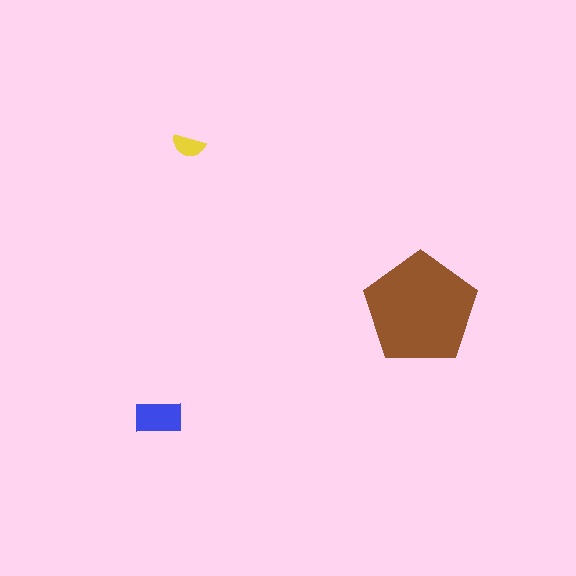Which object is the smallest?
The yellow semicircle.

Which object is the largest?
The brown pentagon.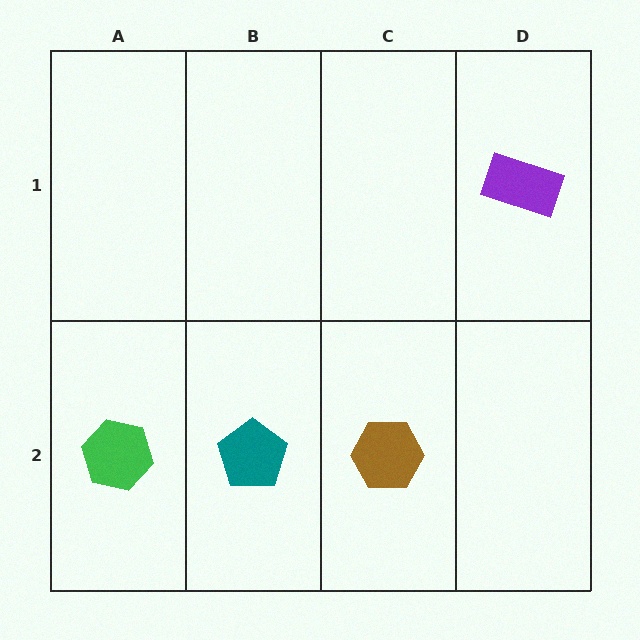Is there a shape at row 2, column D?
No, that cell is empty.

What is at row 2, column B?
A teal pentagon.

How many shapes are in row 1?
1 shape.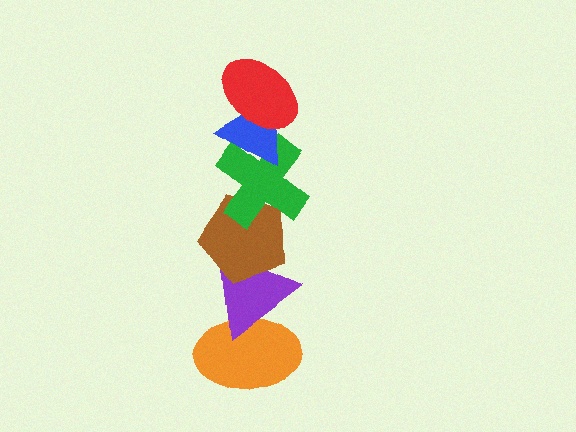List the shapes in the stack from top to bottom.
From top to bottom: the red ellipse, the blue triangle, the green cross, the brown pentagon, the purple triangle, the orange ellipse.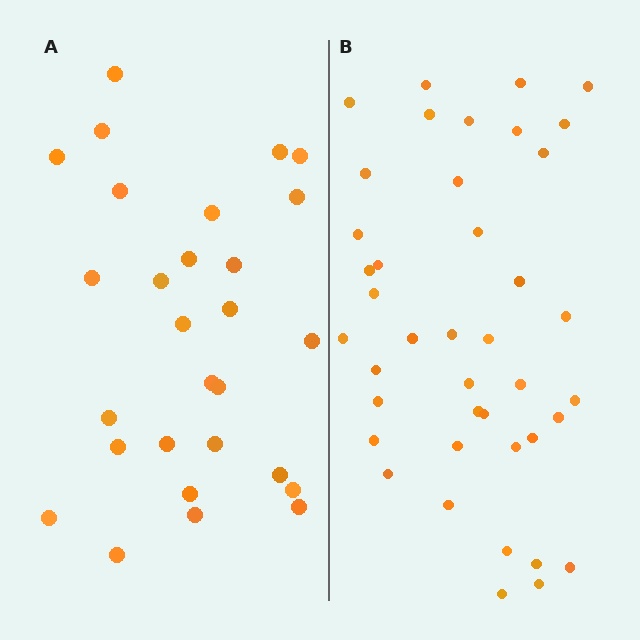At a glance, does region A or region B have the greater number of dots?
Region B (the right region) has more dots.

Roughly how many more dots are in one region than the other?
Region B has approximately 15 more dots than region A.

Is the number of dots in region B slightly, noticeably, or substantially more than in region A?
Region B has substantially more. The ratio is roughly 1.5 to 1.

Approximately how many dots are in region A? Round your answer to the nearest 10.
About 30 dots. (The exact count is 28, which rounds to 30.)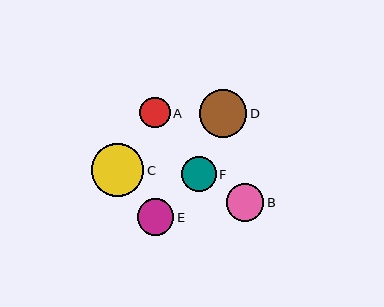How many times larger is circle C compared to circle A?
Circle C is approximately 1.7 times the size of circle A.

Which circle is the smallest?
Circle A is the smallest with a size of approximately 31 pixels.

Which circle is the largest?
Circle C is the largest with a size of approximately 53 pixels.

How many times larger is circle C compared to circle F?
Circle C is approximately 1.5 times the size of circle F.